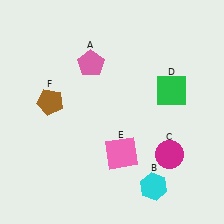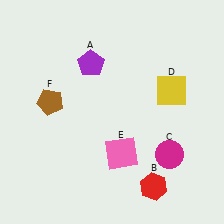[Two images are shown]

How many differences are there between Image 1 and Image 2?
There are 3 differences between the two images.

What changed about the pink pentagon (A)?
In Image 1, A is pink. In Image 2, it changed to purple.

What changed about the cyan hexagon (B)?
In Image 1, B is cyan. In Image 2, it changed to red.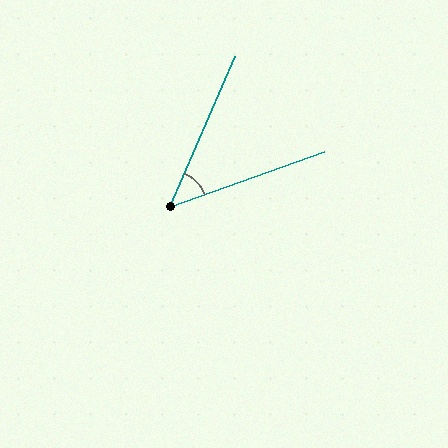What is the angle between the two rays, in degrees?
Approximately 47 degrees.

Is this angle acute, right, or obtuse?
It is acute.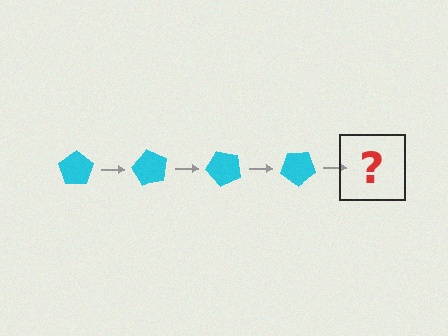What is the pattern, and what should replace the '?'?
The pattern is that the pentagon rotates 60 degrees each step. The '?' should be a cyan pentagon rotated 240 degrees.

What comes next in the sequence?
The next element should be a cyan pentagon rotated 240 degrees.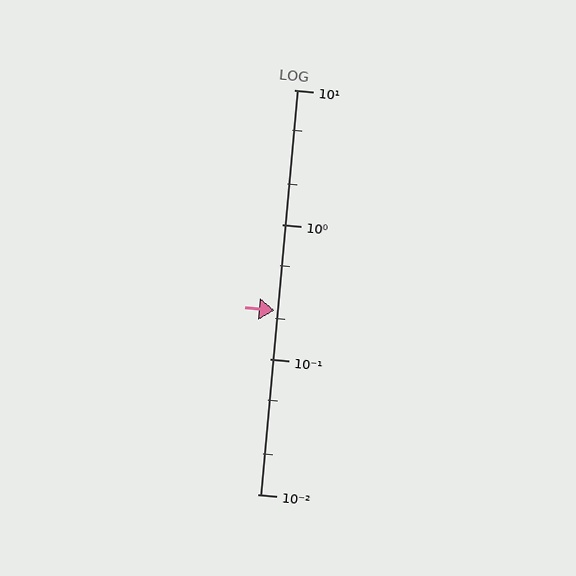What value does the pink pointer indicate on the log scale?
The pointer indicates approximately 0.23.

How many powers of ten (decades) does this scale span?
The scale spans 3 decades, from 0.01 to 10.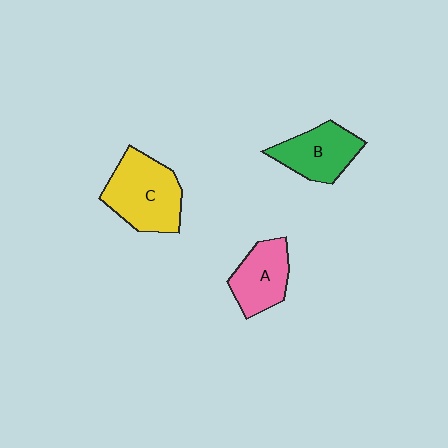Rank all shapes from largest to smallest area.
From largest to smallest: C (yellow), B (green), A (pink).